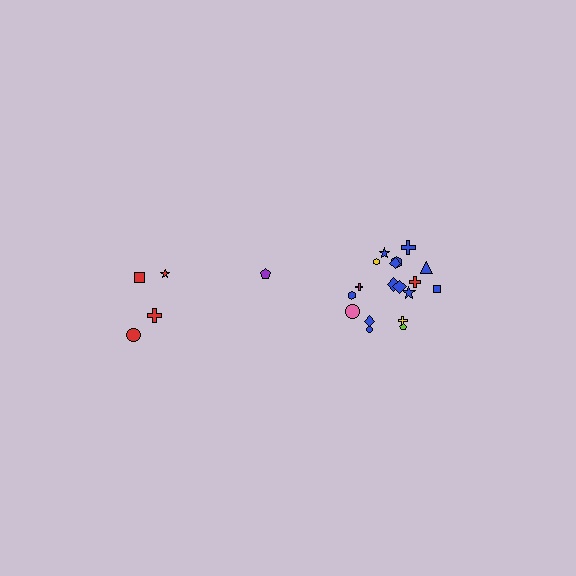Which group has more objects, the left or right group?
The right group.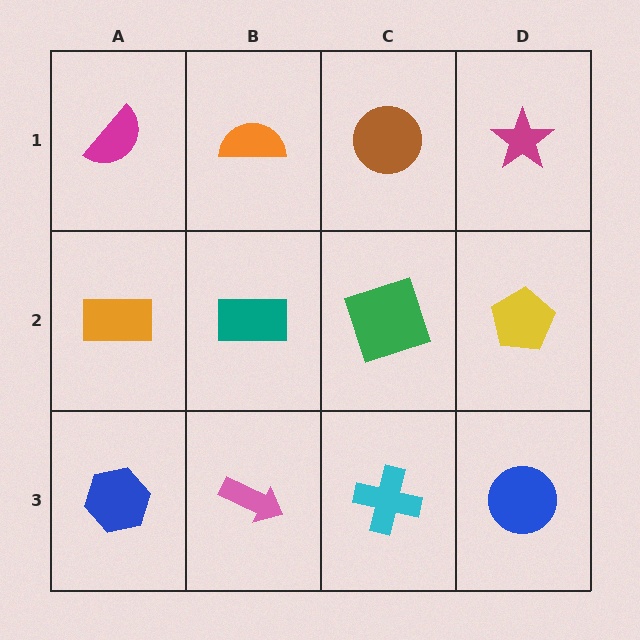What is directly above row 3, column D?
A yellow pentagon.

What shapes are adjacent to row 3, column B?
A teal rectangle (row 2, column B), a blue hexagon (row 3, column A), a cyan cross (row 3, column C).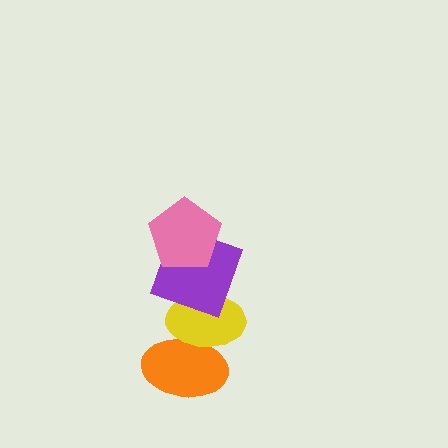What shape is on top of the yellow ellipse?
The purple square is on top of the yellow ellipse.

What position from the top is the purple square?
The purple square is 2nd from the top.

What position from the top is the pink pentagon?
The pink pentagon is 1st from the top.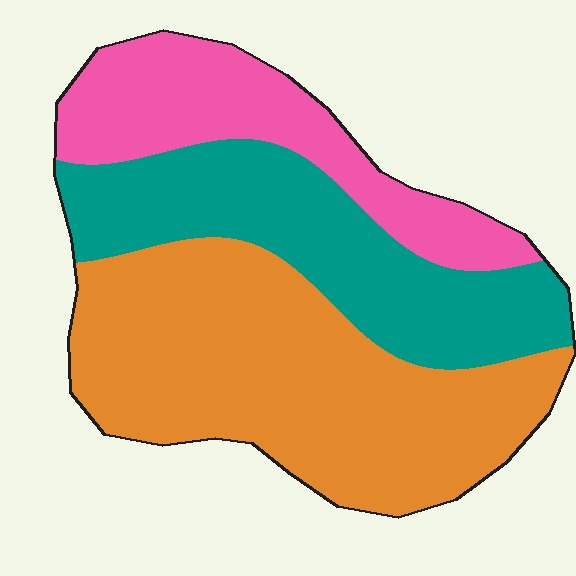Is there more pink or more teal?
Teal.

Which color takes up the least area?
Pink, at roughly 20%.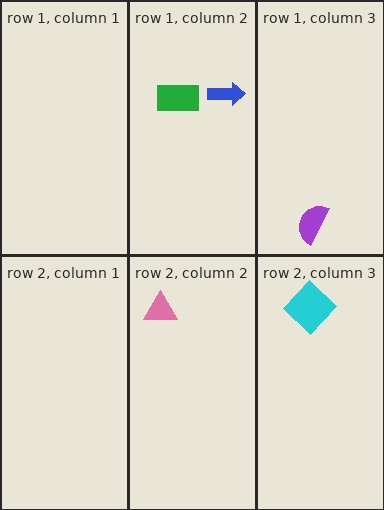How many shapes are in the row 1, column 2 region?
2.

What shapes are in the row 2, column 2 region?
The pink triangle.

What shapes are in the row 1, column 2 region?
The green rectangle, the blue arrow.